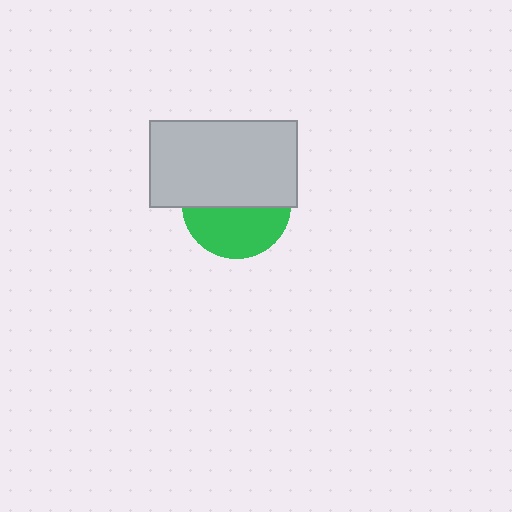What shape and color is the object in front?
The object in front is a light gray rectangle.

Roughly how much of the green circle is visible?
About half of it is visible (roughly 47%).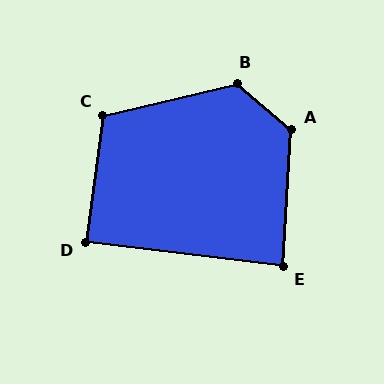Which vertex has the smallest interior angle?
E, at approximately 87 degrees.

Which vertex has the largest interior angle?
A, at approximately 127 degrees.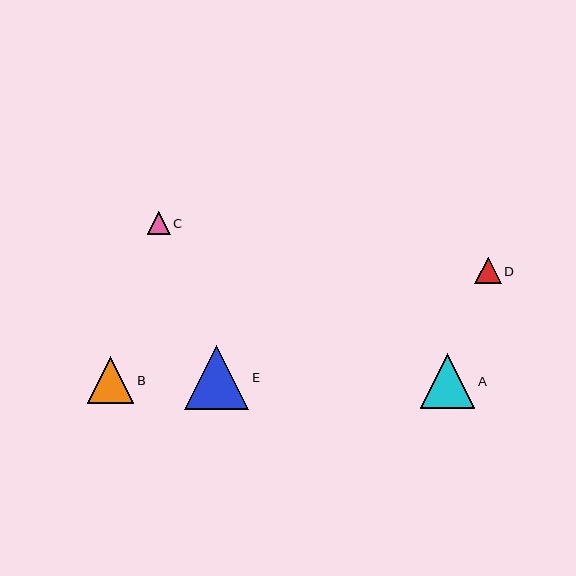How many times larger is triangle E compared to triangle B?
Triangle E is approximately 1.4 times the size of triangle B.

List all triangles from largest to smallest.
From largest to smallest: E, A, B, D, C.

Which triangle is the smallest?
Triangle C is the smallest with a size of approximately 23 pixels.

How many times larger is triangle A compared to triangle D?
Triangle A is approximately 2.1 times the size of triangle D.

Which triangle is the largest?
Triangle E is the largest with a size of approximately 64 pixels.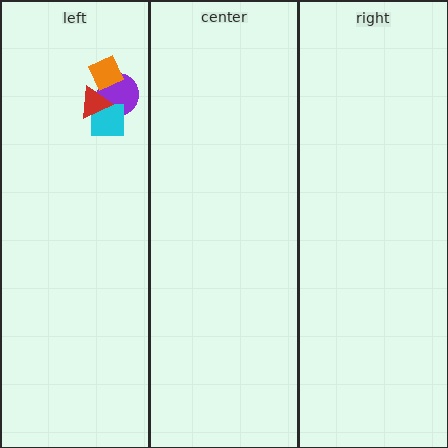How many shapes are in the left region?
4.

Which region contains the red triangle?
The left region.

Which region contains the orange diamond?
The left region.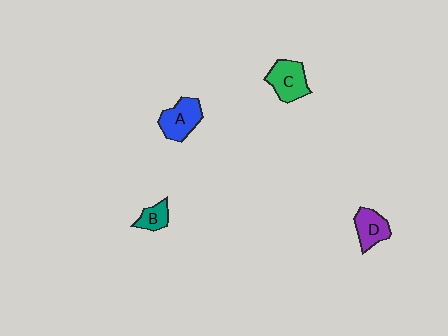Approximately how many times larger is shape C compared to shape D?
Approximately 1.3 times.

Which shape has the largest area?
Shape C (green).